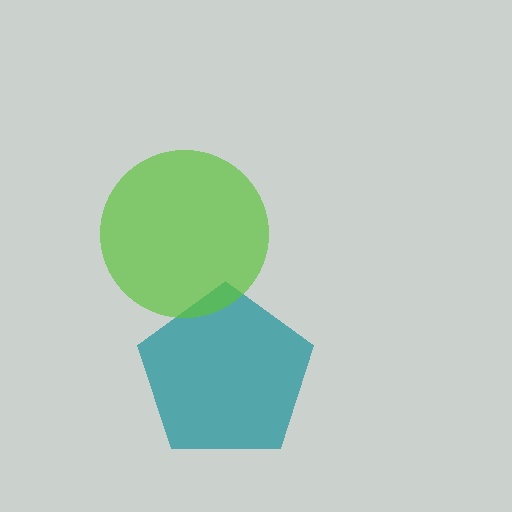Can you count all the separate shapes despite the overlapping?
Yes, there are 2 separate shapes.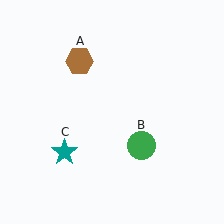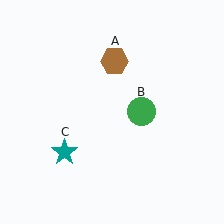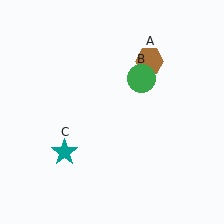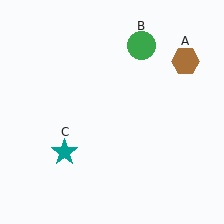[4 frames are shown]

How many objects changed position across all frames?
2 objects changed position: brown hexagon (object A), green circle (object B).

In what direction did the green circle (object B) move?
The green circle (object B) moved up.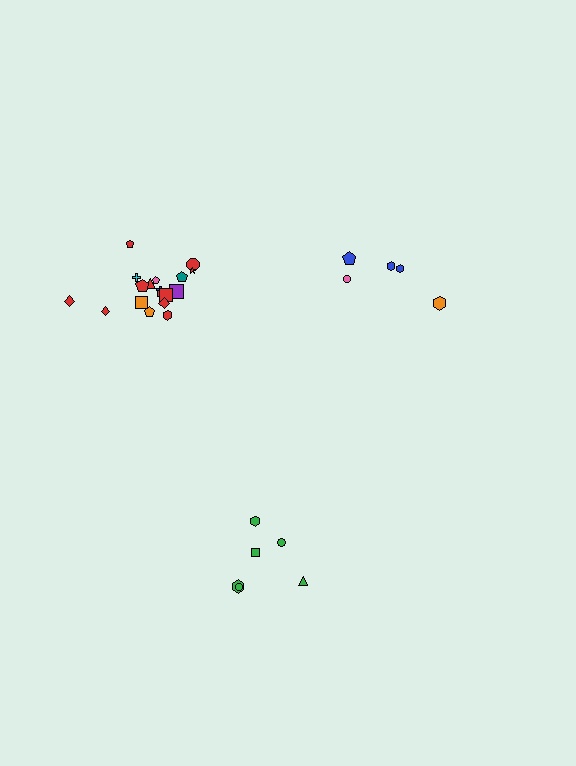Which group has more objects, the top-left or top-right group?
The top-left group.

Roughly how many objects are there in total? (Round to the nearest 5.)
Roughly 30 objects in total.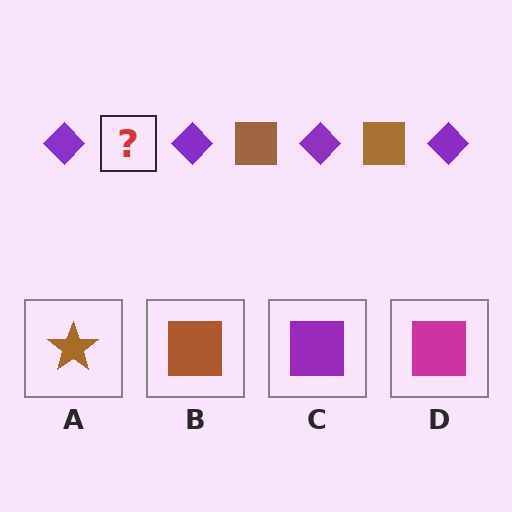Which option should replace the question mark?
Option B.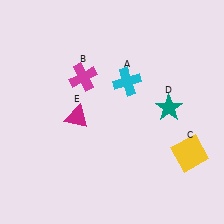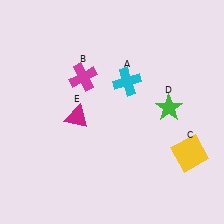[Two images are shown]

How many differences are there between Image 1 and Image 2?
There is 1 difference between the two images.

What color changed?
The star (D) changed from teal in Image 1 to green in Image 2.